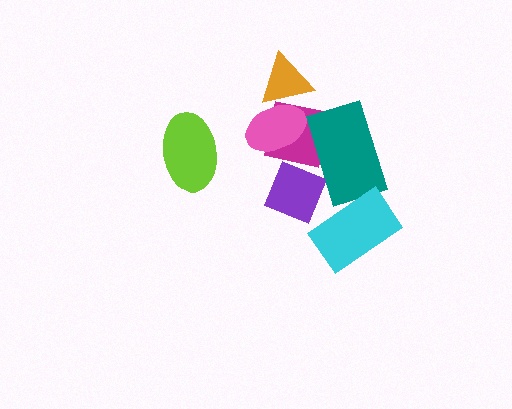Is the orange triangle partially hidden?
Yes, it is partially covered by another shape.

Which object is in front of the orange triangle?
The pink ellipse is in front of the orange triangle.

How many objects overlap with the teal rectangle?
3 objects overlap with the teal rectangle.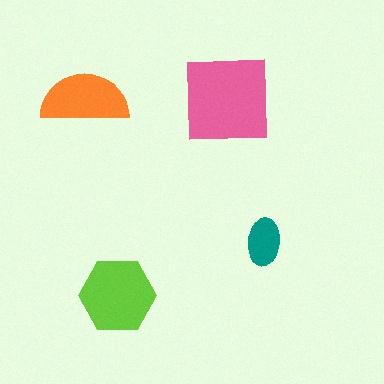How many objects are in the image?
There are 4 objects in the image.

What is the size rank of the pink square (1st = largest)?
1st.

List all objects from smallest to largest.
The teal ellipse, the orange semicircle, the lime hexagon, the pink square.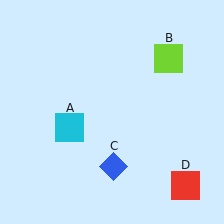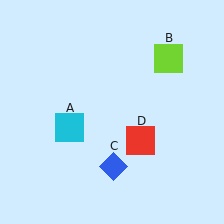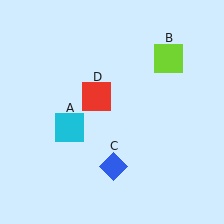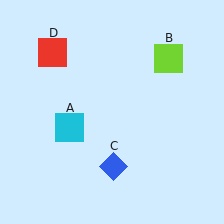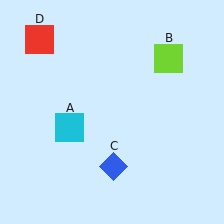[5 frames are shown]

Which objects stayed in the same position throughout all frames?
Cyan square (object A) and lime square (object B) and blue diamond (object C) remained stationary.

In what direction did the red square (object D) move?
The red square (object D) moved up and to the left.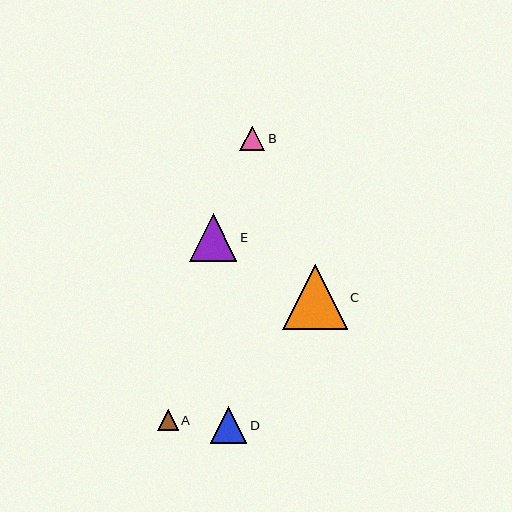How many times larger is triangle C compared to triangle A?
Triangle C is approximately 3.2 times the size of triangle A.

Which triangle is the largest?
Triangle C is the largest with a size of approximately 65 pixels.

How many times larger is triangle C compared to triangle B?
Triangle C is approximately 2.6 times the size of triangle B.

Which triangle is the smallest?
Triangle A is the smallest with a size of approximately 20 pixels.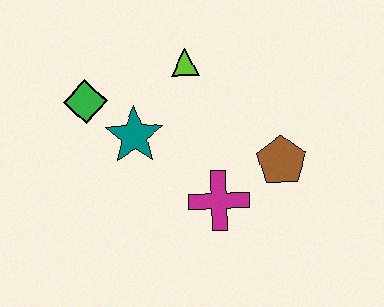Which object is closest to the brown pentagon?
The magenta cross is closest to the brown pentagon.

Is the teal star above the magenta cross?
Yes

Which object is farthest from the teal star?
The brown pentagon is farthest from the teal star.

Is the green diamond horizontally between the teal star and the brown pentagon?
No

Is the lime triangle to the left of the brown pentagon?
Yes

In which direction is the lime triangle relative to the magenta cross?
The lime triangle is above the magenta cross.